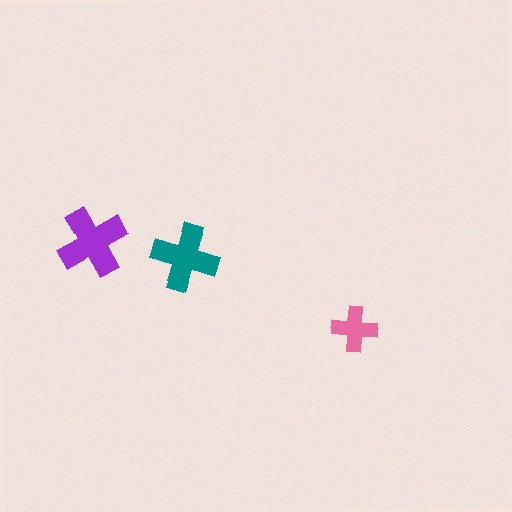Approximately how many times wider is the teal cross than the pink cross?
About 1.5 times wider.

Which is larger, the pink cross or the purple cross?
The purple one.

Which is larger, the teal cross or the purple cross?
The purple one.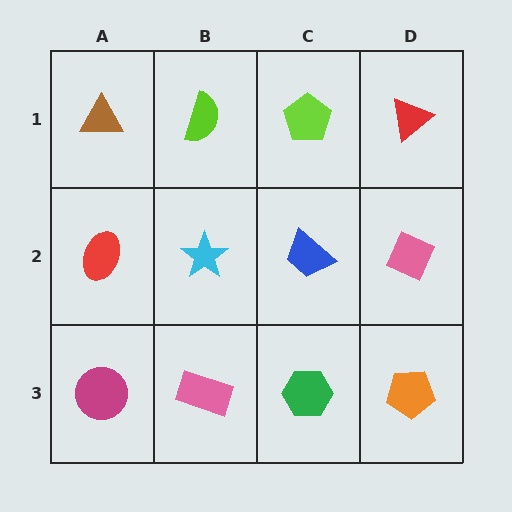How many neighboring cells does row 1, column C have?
3.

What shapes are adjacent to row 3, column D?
A pink diamond (row 2, column D), a green hexagon (row 3, column C).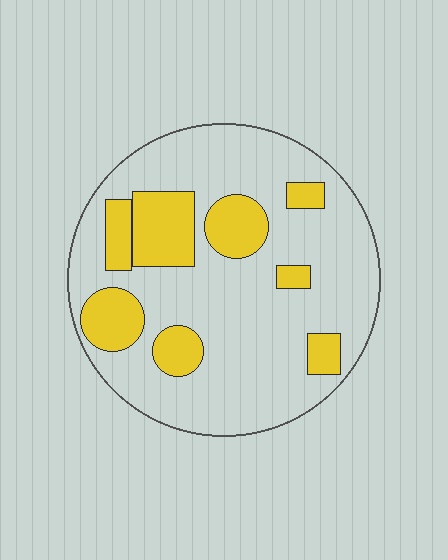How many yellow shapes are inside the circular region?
8.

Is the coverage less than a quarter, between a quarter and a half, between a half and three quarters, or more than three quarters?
Less than a quarter.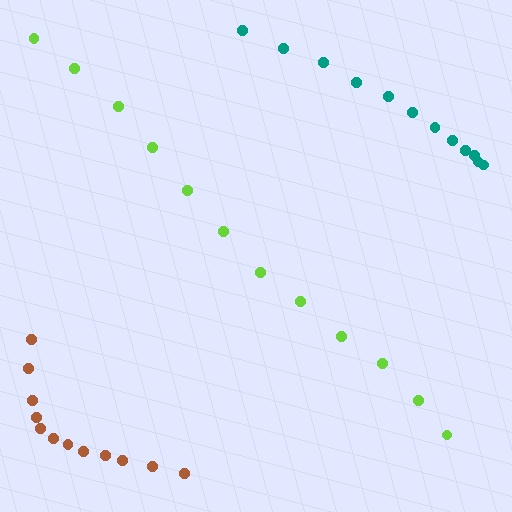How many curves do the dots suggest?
There are 3 distinct paths.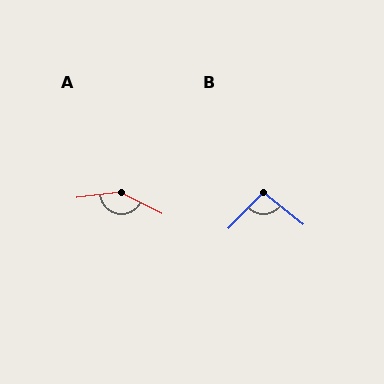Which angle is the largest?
A, at approximately 146 degrees.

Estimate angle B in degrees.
Approximately 96 degrees.